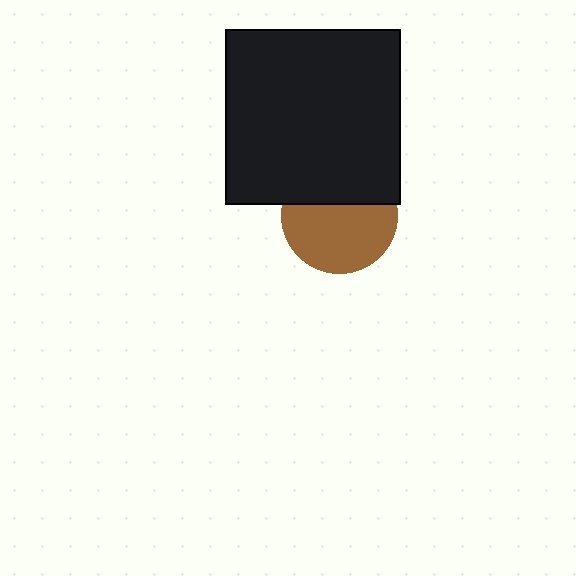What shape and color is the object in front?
The object in front is a black square.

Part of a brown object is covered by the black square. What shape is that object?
It is a circle.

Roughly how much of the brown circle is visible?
About half of it is visible (roughly 61%).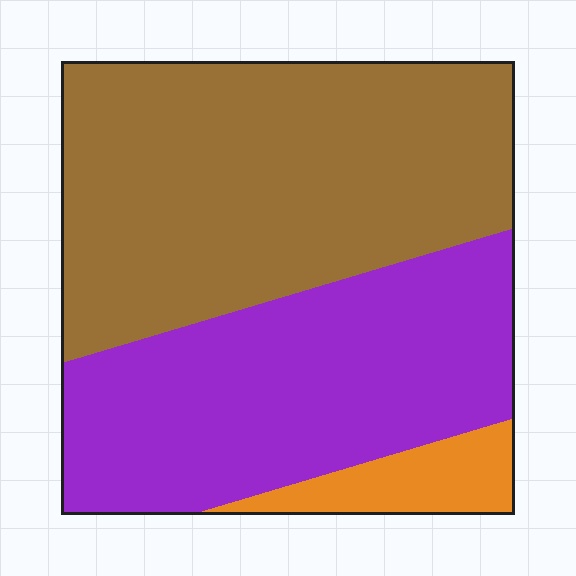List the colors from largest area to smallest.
From largest to smallest: brown, purple, orange.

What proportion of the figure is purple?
Purple covers around 40% of the figure.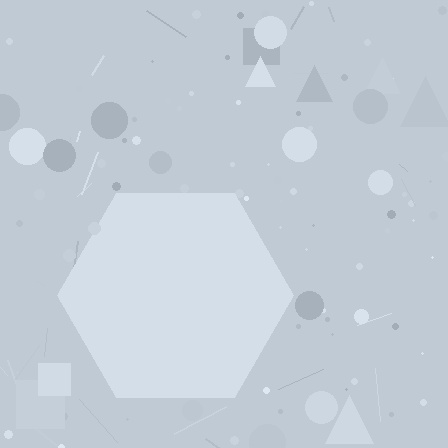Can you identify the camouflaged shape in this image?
The camouflaged shape is a hexagon.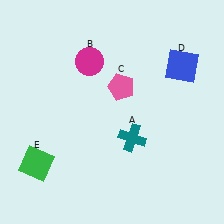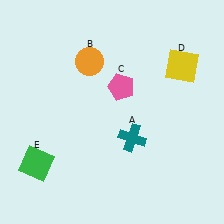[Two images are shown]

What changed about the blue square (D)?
In Image 1, D is blue. In Image 2, it changed to yellow.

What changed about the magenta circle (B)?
In Image 1, B is magenta. In Image 2, it changed to orange.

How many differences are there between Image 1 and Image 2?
There are 2 differences between the two images.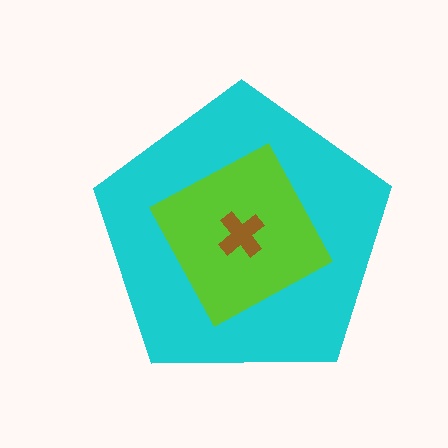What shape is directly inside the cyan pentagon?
The lime diamond.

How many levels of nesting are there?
3.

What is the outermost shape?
The cyan pentagon.